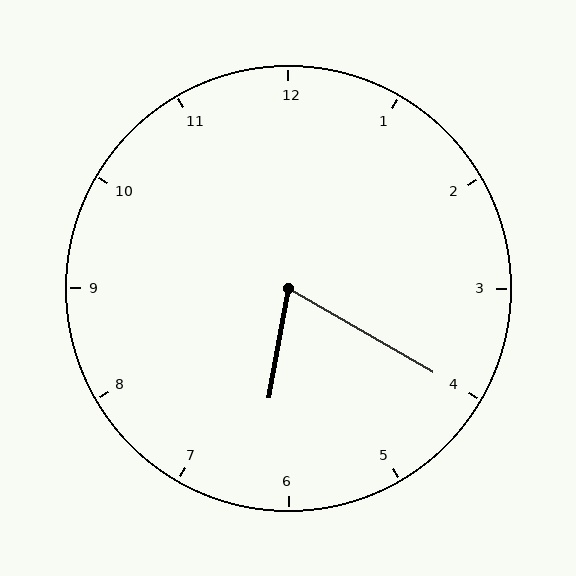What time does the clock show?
6:20.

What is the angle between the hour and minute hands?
Approximately 70 degrees.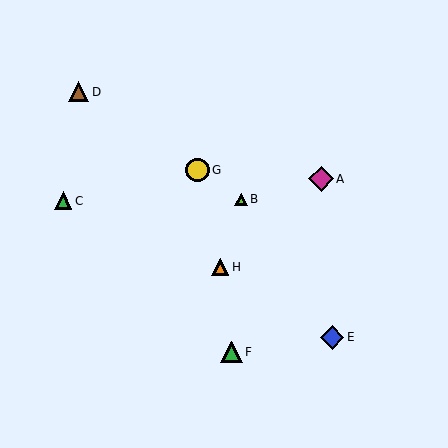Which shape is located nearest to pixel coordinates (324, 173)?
The magenta diamond (labeled A) at (321, 179) is nearest to that location.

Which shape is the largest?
The magenta diamond (labeled A) is the largest.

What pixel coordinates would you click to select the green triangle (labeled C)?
Click at (63, 201) to select the green triangle C.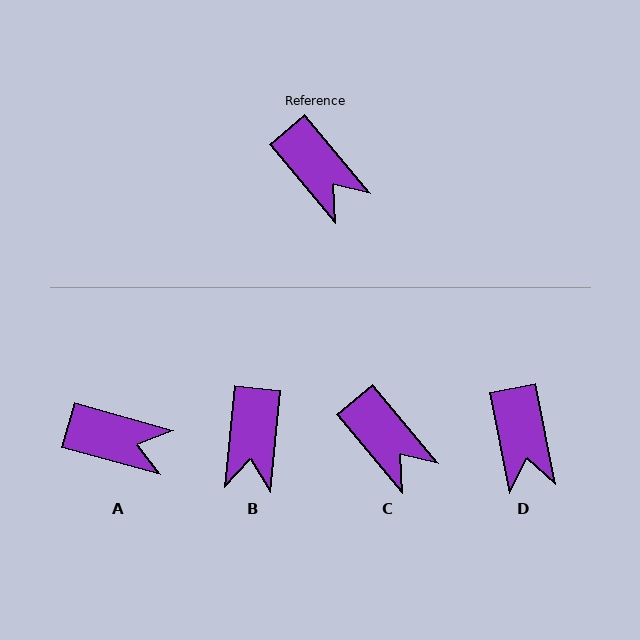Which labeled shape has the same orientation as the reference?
C.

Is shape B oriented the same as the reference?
No, it is off by about 46 degrees.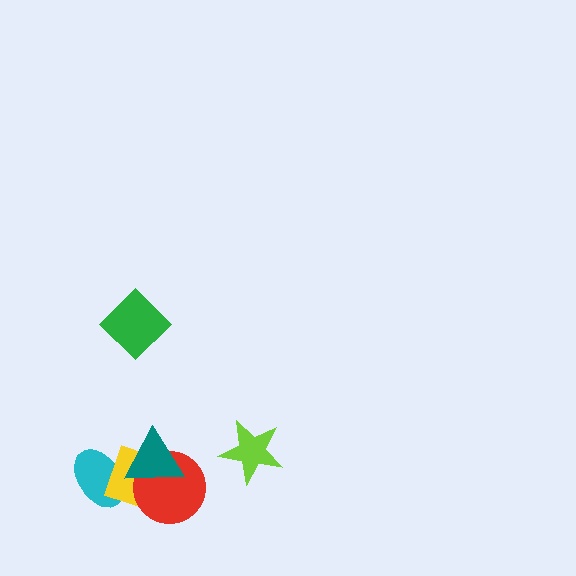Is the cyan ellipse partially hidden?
Yes, it is partially covered by another shape.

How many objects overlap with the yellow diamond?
3 objects overlap with the yellow diamond.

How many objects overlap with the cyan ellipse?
2 objects overlap with the cyan ellipse.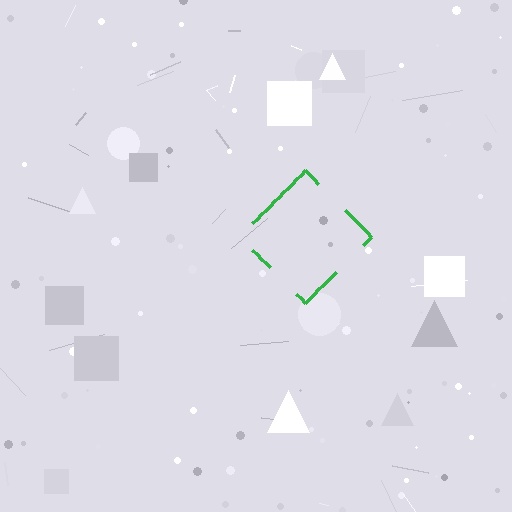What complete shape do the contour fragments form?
The contour fragments form a diamond.